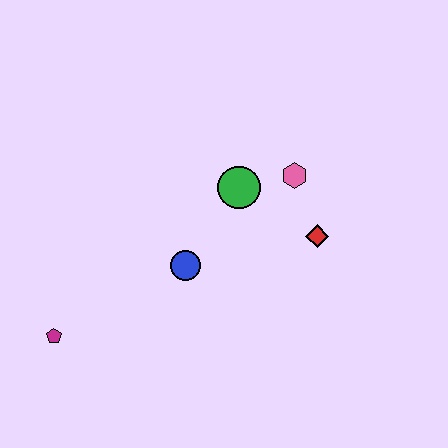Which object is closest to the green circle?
The pink hexagon is closest to the green circle.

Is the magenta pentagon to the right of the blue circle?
No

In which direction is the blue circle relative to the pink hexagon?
The blue circle is to the left of the pink hexagon.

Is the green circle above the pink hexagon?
No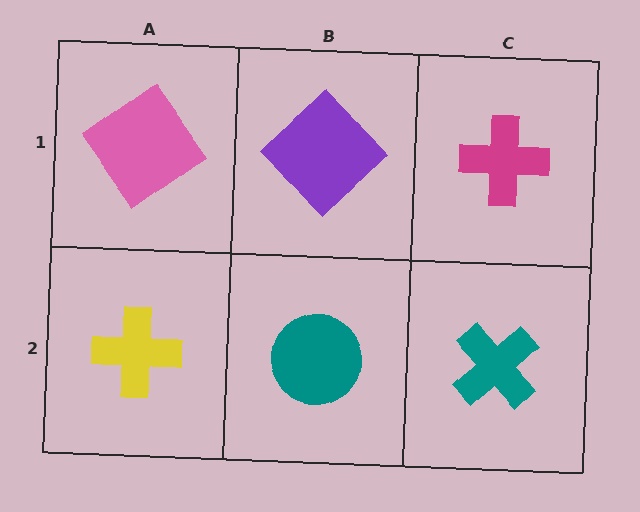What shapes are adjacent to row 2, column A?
A pink diamond (row 1, column A), a teal circle (row 2, column B).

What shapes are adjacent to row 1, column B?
A teal circle (row 2, column B), a pink diamond (row 1, column A), a magenta cross (row 1, column C).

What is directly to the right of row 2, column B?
A teal cross.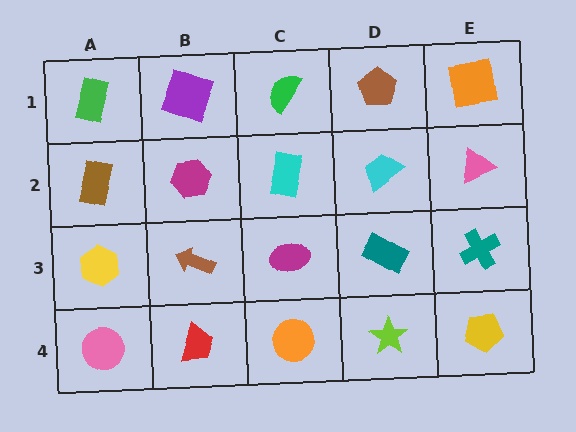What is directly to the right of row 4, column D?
A yellow pentagon.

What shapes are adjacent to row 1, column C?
A cyan rectangle (row 2, column C), a purple square (row 1, column B), a brown pentagon (row 1, column D).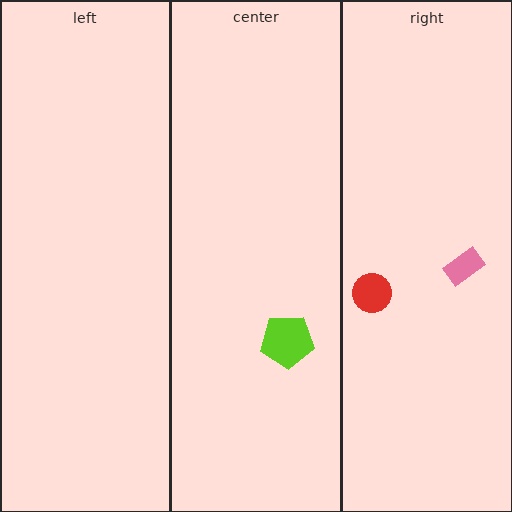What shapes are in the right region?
The red circle, the pink rectangle.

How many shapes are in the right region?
2.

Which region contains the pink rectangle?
The right region.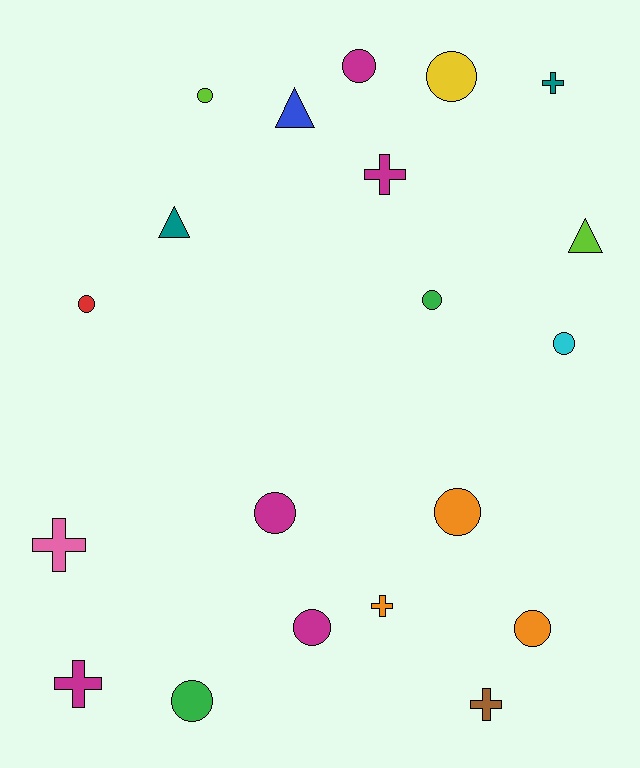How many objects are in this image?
There are 20 objects.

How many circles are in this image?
There are 11 circles.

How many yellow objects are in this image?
There is 1 yellow object.